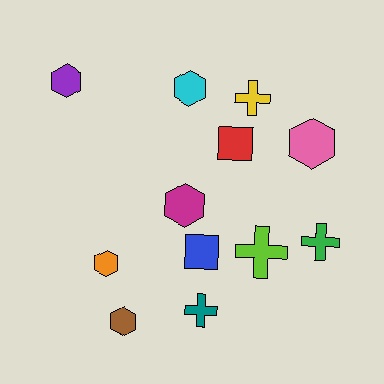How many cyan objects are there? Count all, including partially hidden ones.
There is 1 cyan object.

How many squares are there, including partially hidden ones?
There are 2 squares.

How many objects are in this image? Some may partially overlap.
There are 12 objects.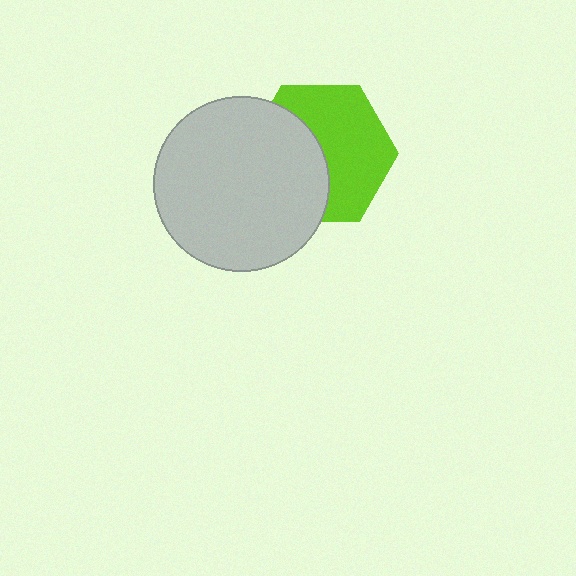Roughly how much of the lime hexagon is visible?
About half of it is visible (roughly 56%).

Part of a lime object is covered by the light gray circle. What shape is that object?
It is a hexagon.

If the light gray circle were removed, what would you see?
You would see the complete lime hexagon.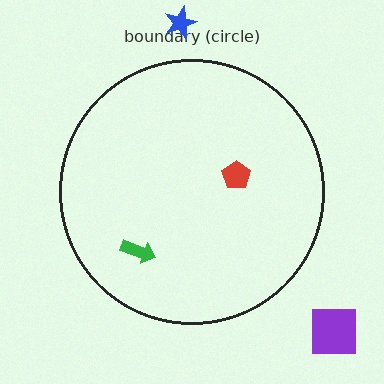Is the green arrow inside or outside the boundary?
Inside.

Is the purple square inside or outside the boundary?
Outside.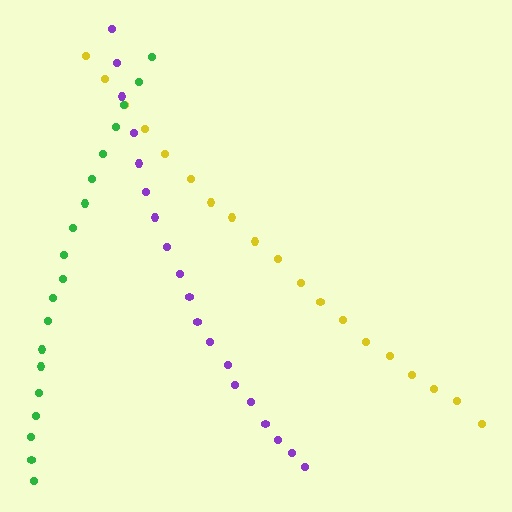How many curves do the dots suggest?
There are 3 distinct paths.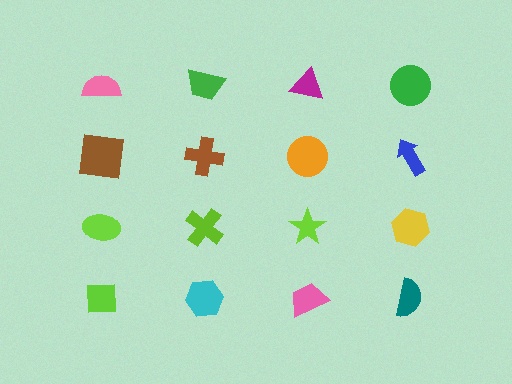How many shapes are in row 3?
4 shapes.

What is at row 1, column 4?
A green circle.